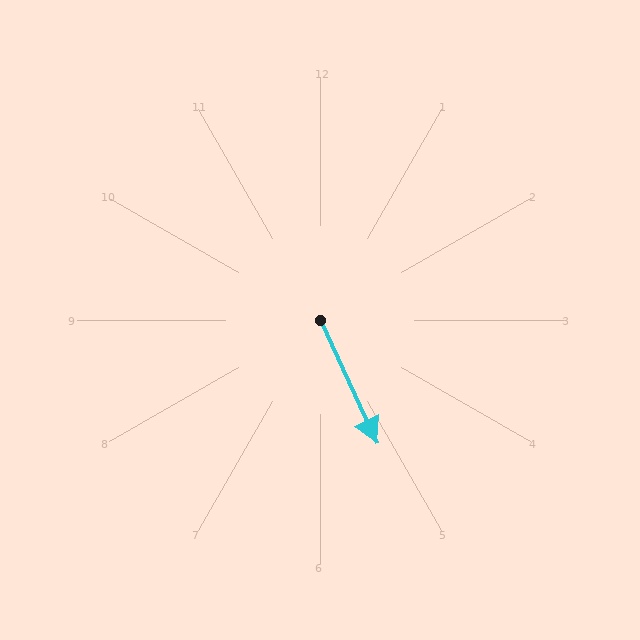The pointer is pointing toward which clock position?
Roughly 5 o'clock.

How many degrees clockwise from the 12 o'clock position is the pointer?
Approximately 155 degrees.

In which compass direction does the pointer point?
Southeast.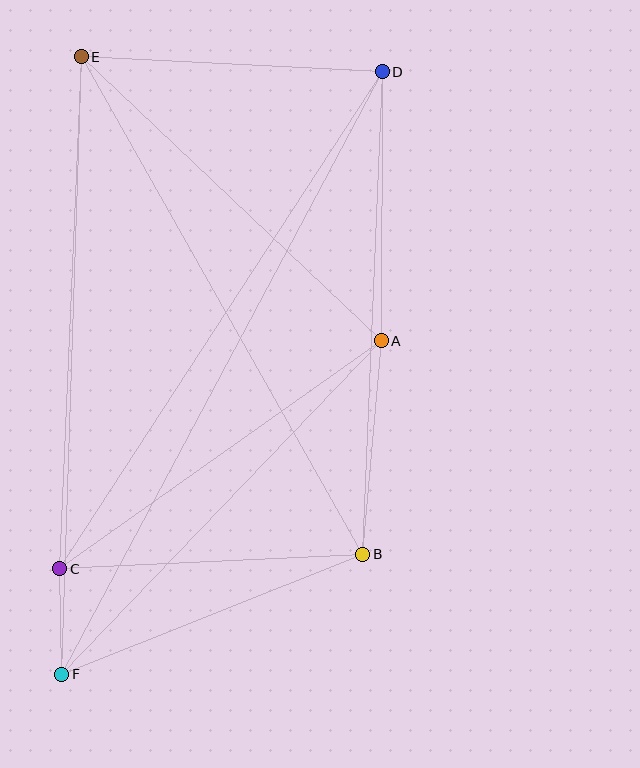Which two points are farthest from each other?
Points D and F are farthest from each other.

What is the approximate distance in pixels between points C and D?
The distance between C and D is approximately 593 pixels.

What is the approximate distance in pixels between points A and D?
The distance between A and D is approximately 269 pixels.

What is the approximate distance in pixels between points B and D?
The distance between B and D is approximately 483 pixels.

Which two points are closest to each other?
Points C and F are closest to each other.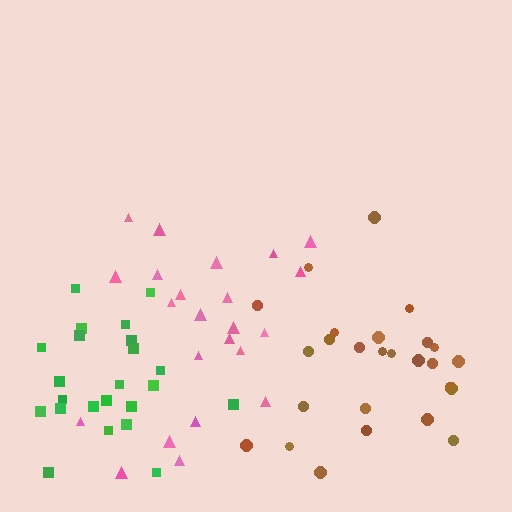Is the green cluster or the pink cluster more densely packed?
Green.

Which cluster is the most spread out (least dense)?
Pink.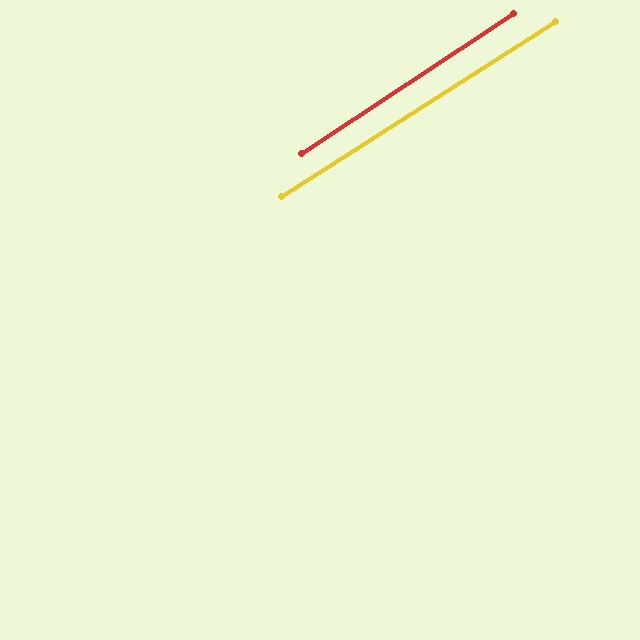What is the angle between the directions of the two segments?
Approximately 1 degree.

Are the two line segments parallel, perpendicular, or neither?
Parallel — their directions differ by only 1.0°.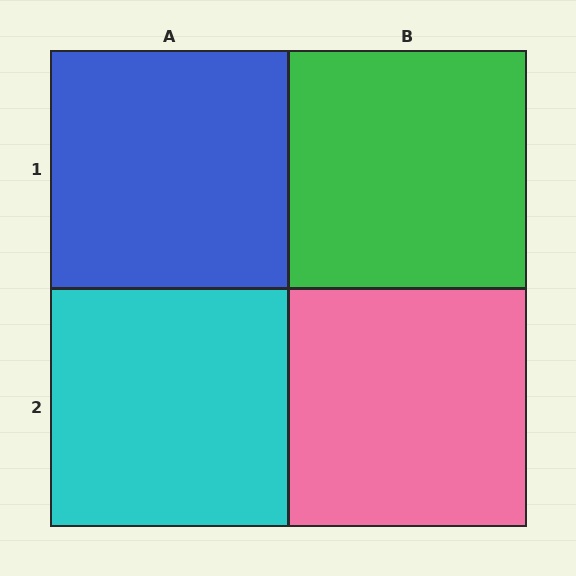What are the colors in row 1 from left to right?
Blue, green.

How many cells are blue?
1 cell is blue.